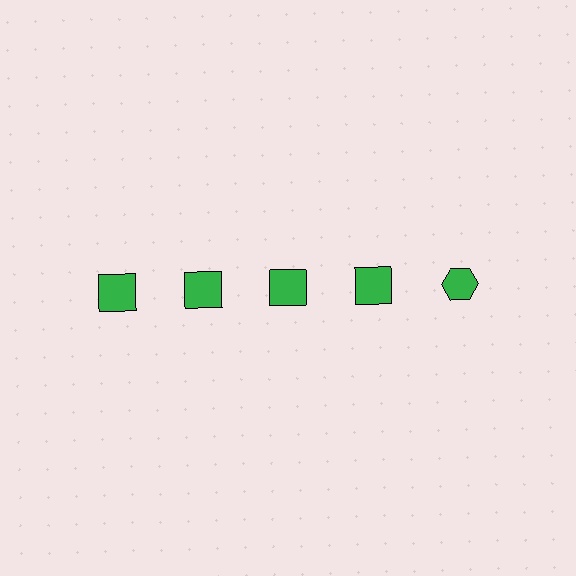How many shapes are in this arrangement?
There are 5 shapes arranged in a grid pattern.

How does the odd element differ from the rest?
It has a different shape: hexagon instead of square.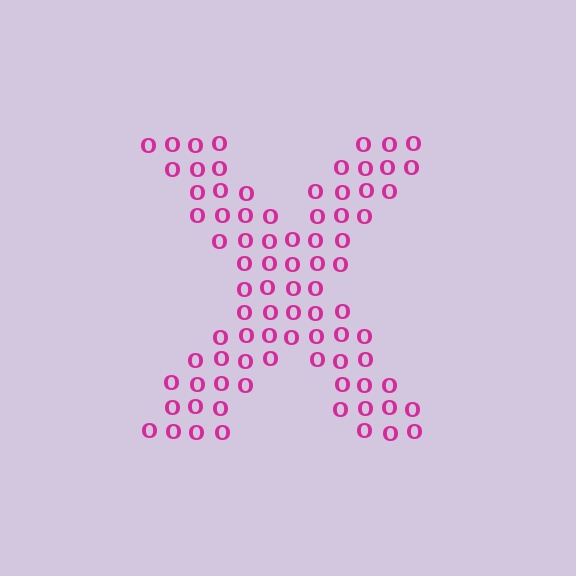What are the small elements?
The small elements are letter O's.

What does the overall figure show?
The overall figure shows the letter X.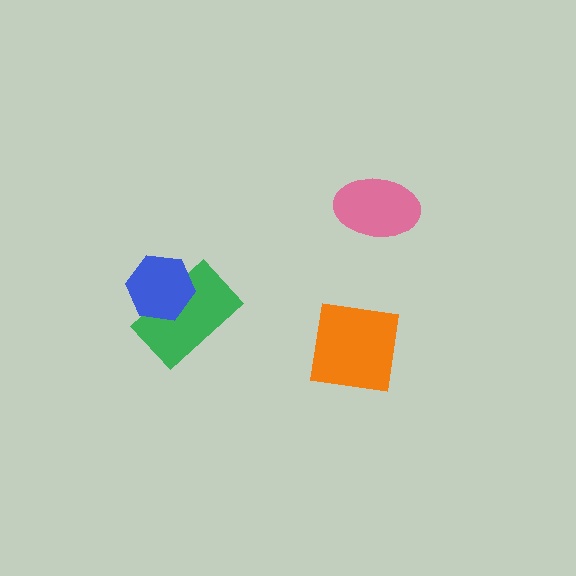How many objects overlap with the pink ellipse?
0 objects overlap with the pink ellipse.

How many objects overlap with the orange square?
0 objects overlap with the orange square.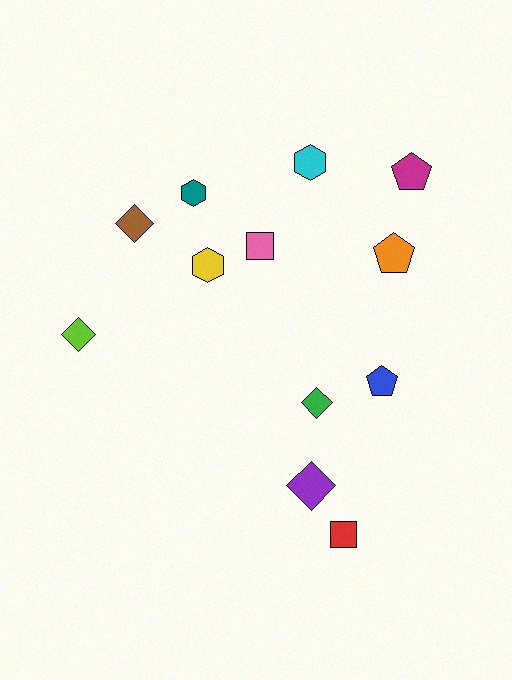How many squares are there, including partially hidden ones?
There are 2 squares.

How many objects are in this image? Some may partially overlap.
There are 12 objects.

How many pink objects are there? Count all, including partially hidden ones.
There is 1 pink object.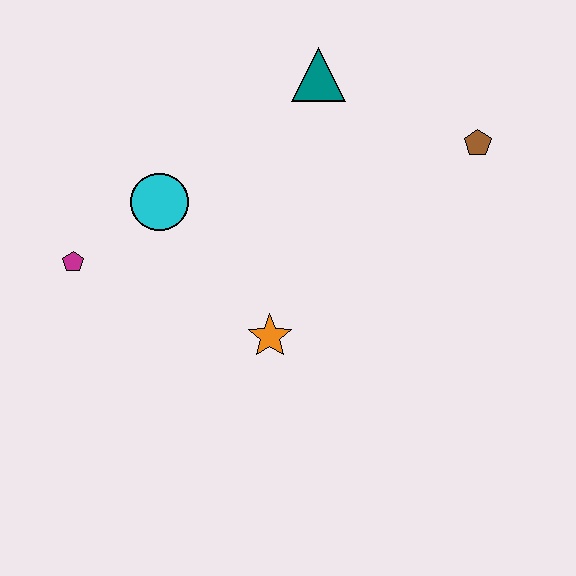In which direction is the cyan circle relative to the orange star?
The cyan circle is above the orange star.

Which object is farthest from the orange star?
The brown pentagon is farthest from the orange star.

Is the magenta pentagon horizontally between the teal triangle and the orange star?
No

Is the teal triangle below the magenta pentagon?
No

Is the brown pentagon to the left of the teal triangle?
No